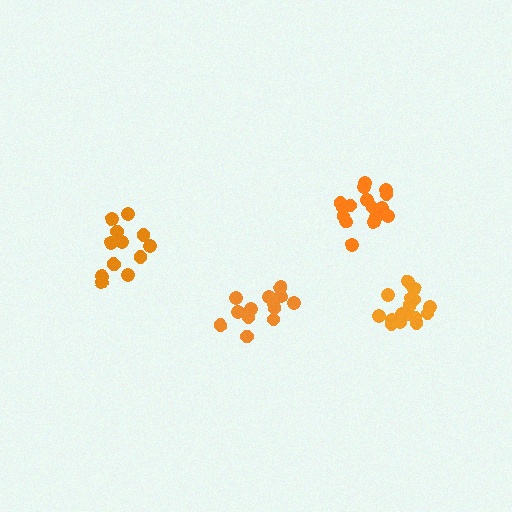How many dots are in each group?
Group 1: 13 dots, Group 2: 16 dots, Group 3: 16 dots, Group 4: 13 dots (58 total).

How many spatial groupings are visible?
There are 4 spatial groupings.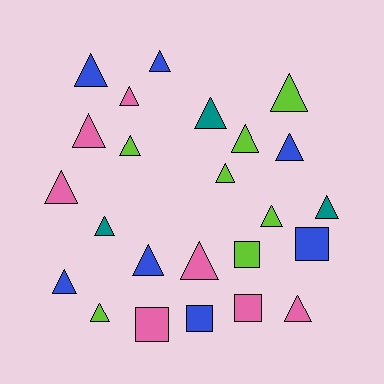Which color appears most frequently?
Lime, with 7 objects.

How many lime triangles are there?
There are 6 lime triangles.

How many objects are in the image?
There are 24 objects.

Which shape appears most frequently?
Triangle, with 19 objects.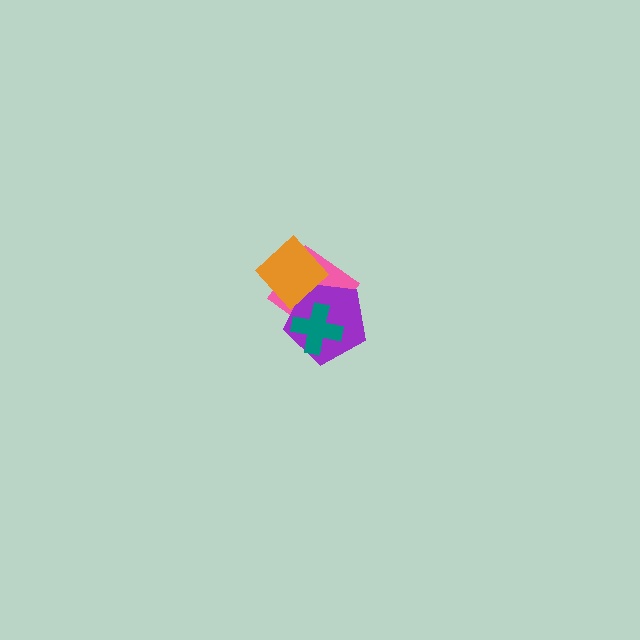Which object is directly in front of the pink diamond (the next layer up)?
The purple pentagon is directly in front of the pink diamond.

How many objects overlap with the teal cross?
2 objects overlap with the teal cross.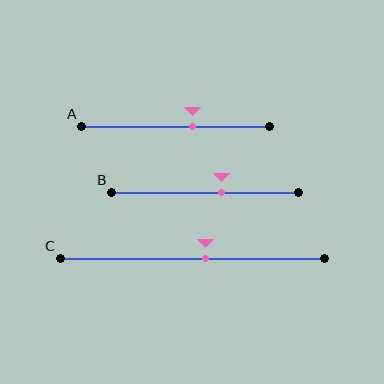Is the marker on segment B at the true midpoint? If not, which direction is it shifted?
No, the marker on segment B is shifted to the right by about 9% of the segment length.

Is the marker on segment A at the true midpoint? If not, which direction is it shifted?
No, the marker on segment A is shifted to the right by about 9% of the segment length.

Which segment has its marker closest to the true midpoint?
Segment C has its marker closest to the true midpoint.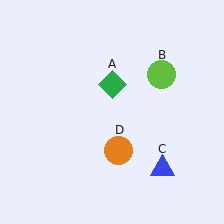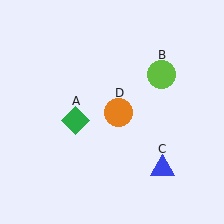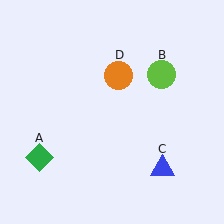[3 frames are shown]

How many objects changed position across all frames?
2 objects changed position: green diamond (object A), orange circle (object D).